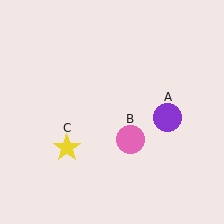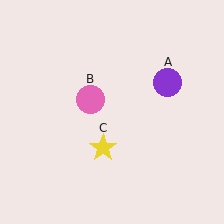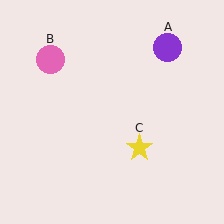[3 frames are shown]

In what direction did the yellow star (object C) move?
The yellow star (object C) moved right.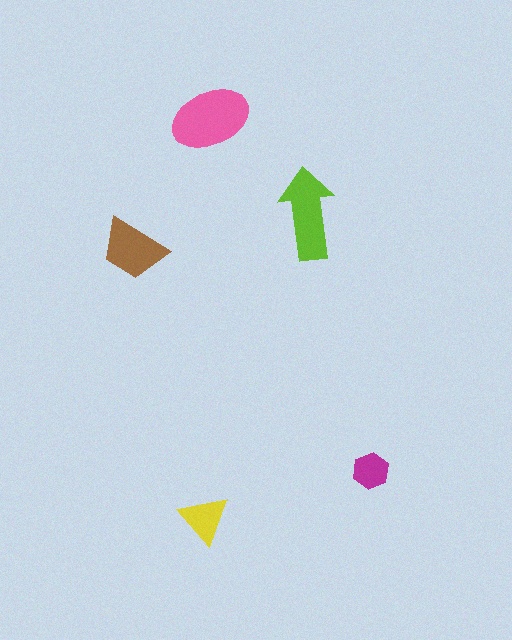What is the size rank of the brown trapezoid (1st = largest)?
3rd.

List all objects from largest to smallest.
The pink ellipse, the lime arrow, the brown trapezoid, the yellow triangle, the magenta hexagon.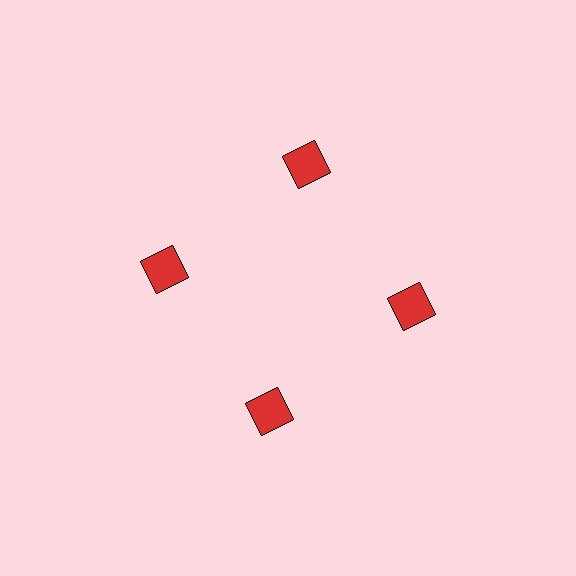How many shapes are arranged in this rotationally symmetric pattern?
There are 4 shapes, arranged in 4 groups of 1.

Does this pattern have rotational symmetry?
Yes, this pattern has 4-fold rotational symmetry. It looks the same after rotating 90 degrees around the center.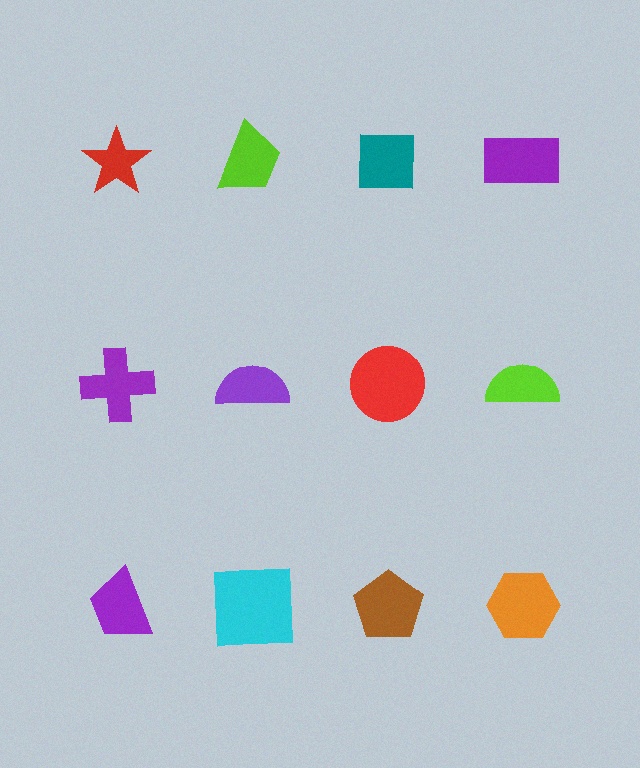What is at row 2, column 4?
A lime semicircle.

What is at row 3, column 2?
A cyan square.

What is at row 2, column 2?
A purple semicircle.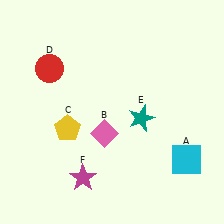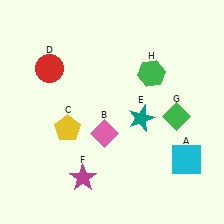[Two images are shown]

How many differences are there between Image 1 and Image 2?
There are 2 differences between the two images.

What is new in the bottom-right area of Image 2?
A green diamond (G) was added in the bottom-right area of Image 2.